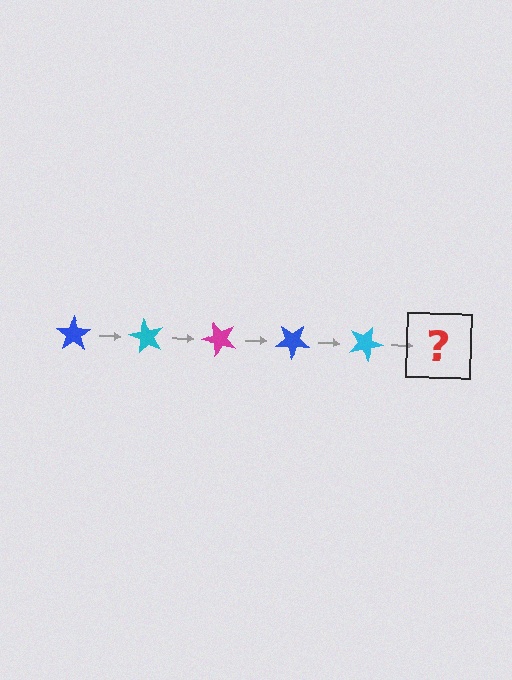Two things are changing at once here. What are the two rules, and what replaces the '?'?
The two rules are that it rotates 60 degrees each step and the color cycles through blue, cyan, and magenta. The '?' should be a magenta star, rotated 300 degrees from the start.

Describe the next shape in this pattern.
It should be a magenta star, rotated 300 degrees from the start.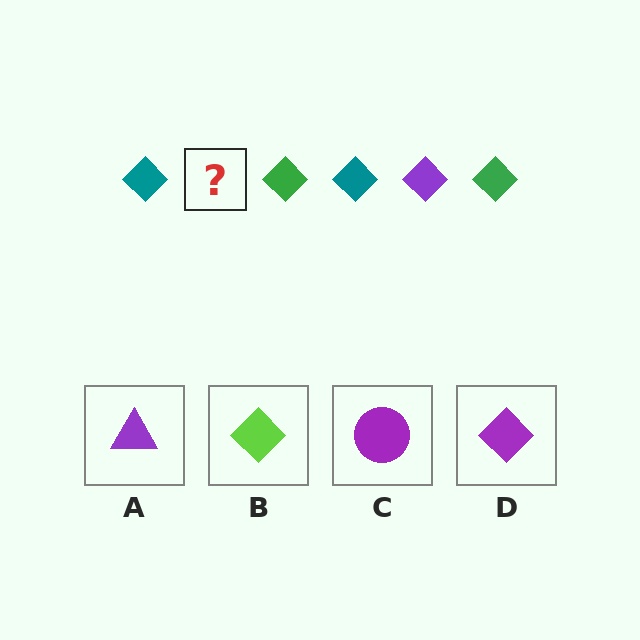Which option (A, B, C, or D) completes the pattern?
D.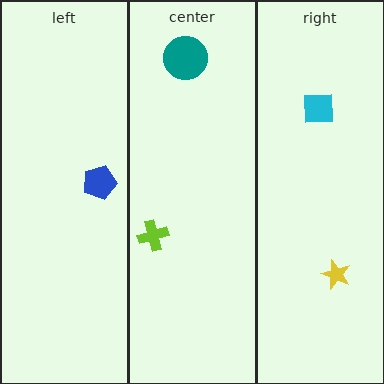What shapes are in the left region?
The blue pentagon.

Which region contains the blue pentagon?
The left region.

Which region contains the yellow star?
The right region.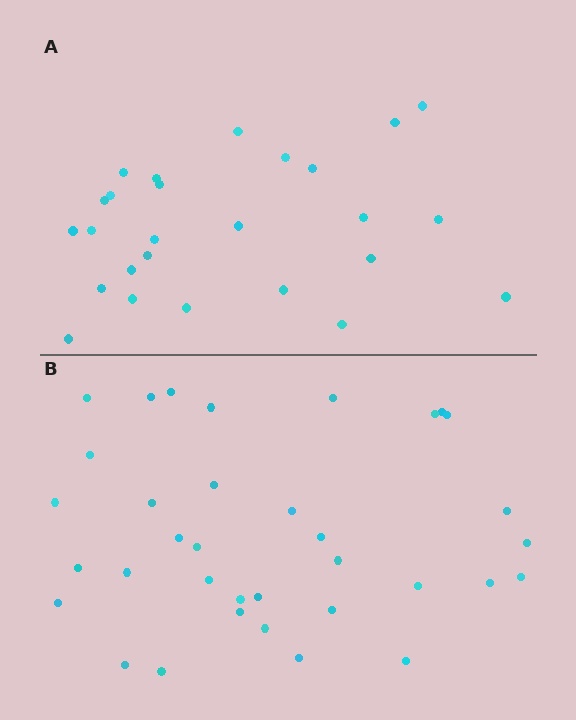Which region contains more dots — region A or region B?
Region B (the bottom region) has more dots.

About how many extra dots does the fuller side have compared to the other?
Region B has roughly 8 or so more dots than region A.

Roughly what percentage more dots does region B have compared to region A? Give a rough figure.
About 35% more.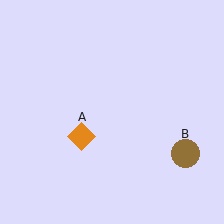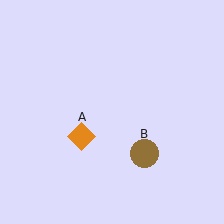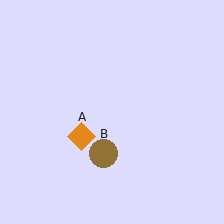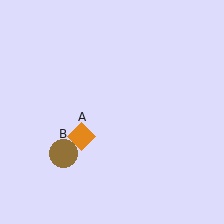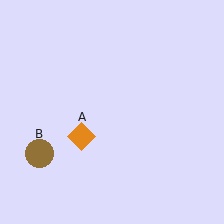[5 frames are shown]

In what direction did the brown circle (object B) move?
The brown circle (object B) moved left.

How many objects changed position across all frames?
1 object changed position: brown circle (object B).